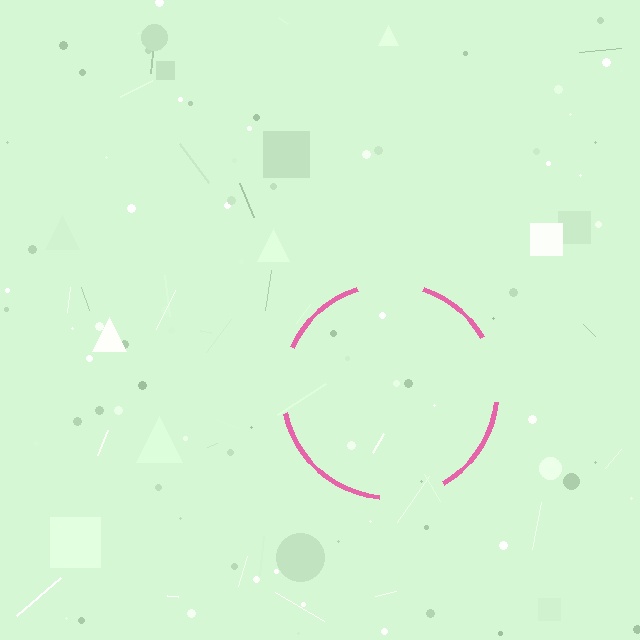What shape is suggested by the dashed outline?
The dashed outline suggests a circle.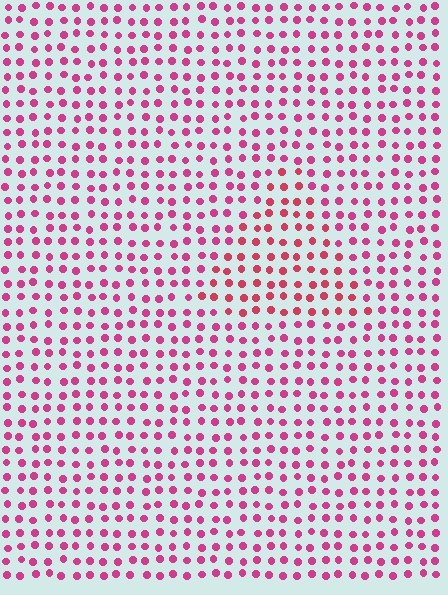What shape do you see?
I see a triangle.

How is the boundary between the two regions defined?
The boundary is defined purely by a slight shift in hue (about 19 degrees). Spacing, size, and orientation are identical on both sides.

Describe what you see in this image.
The image is filled with small magenta elements in a uniform arrangement. A triangle-shaped region is visible where the elements are tinted to a slightly different hue, forming a subtle color boundary.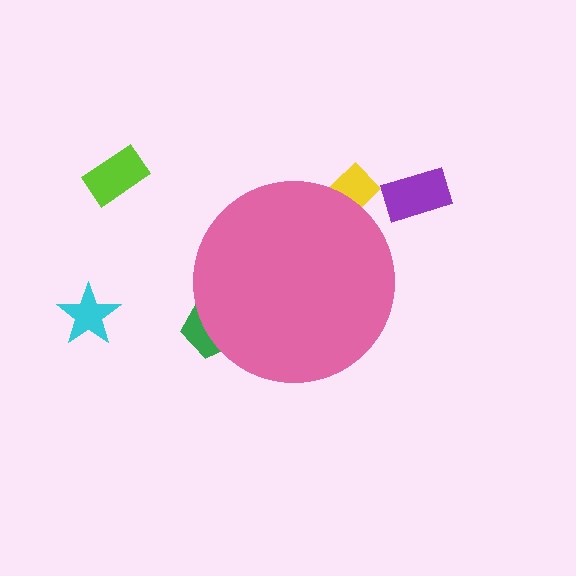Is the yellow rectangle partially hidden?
Yes, the yellow rectangle is partially hidden behind the pink circle.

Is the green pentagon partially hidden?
Yes, the green pentagon is partially hidden behind the pink circle.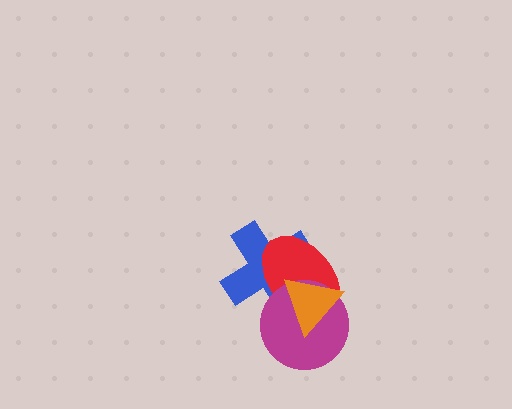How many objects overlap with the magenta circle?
3 objects overlap with the magenta circle.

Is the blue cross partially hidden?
Yes, it is partially covered by another shape.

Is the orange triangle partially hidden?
No, no other shape covers it.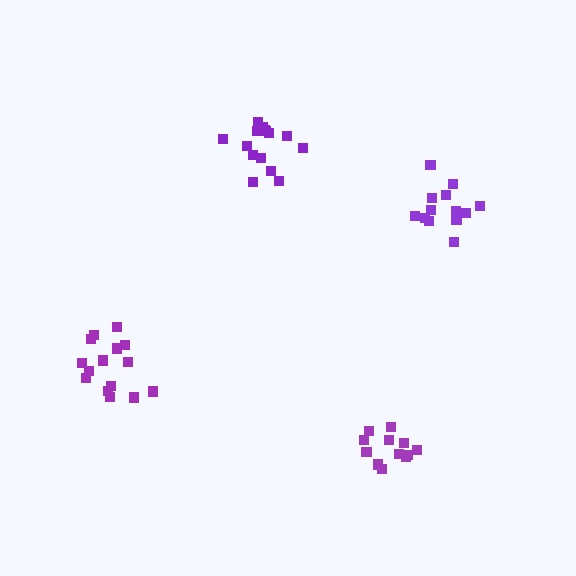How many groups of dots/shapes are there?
There are 4 groups.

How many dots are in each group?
Group 1: 15 dots, Group 2: 15 dots, Group 3: 12 dots, Group 4: 13 dots (55 total).